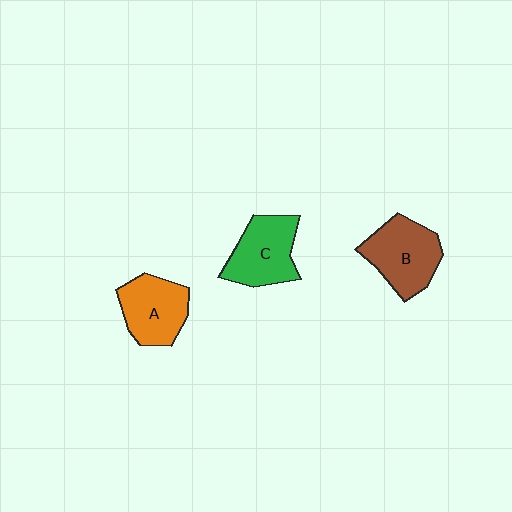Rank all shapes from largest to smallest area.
From largest to smallest: B (brown), C (green), A (orange).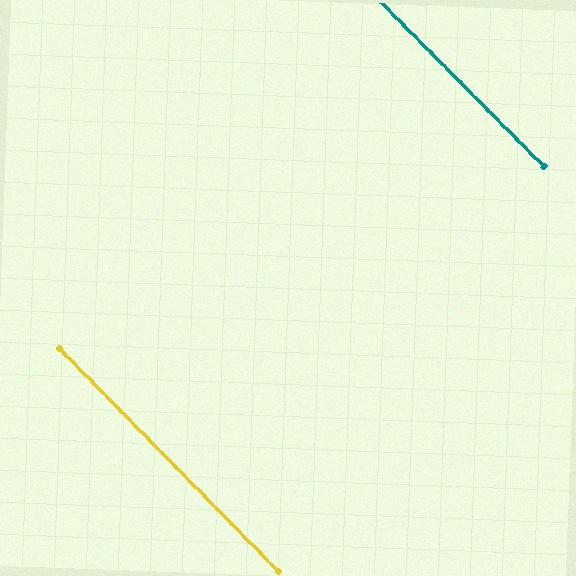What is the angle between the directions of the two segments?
Approximately 0 degrees.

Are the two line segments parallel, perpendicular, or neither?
Parallel — their directions differ by only 0.0°.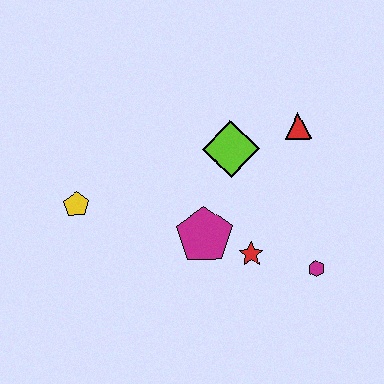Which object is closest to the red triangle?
The lime diamond is closest to the red triangle.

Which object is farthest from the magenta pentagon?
The red triangle is farthest from the magenta pentagon.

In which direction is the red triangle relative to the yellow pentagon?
The red triangle is to the right of the yellow pentagon.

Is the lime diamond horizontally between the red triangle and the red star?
No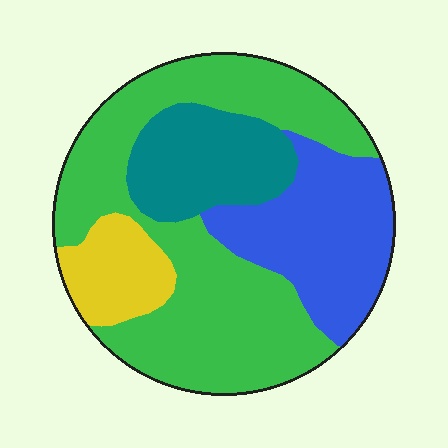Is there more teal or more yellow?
Teal.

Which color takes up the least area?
Yellow, at roughly 10%.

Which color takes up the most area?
Green, at roughly 50%.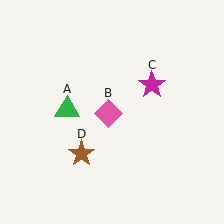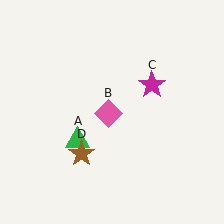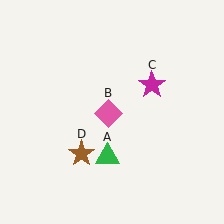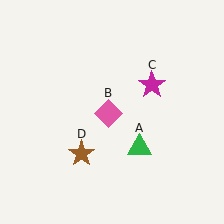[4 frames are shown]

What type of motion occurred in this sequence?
The green triangle (object A) rotated counterclockwise around the center of the scene.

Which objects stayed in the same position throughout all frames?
Pink diamond (object B) and magenta star (object C) and brown star (object D) remained stationary.